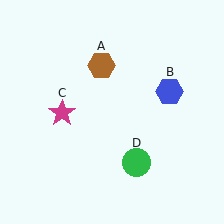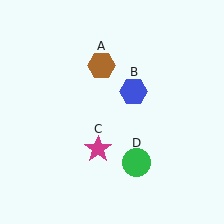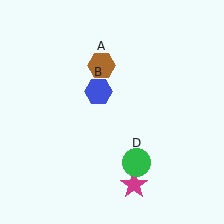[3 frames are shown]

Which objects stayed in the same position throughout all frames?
Brown hexagon (object A) and green circle (object D) remained stationary.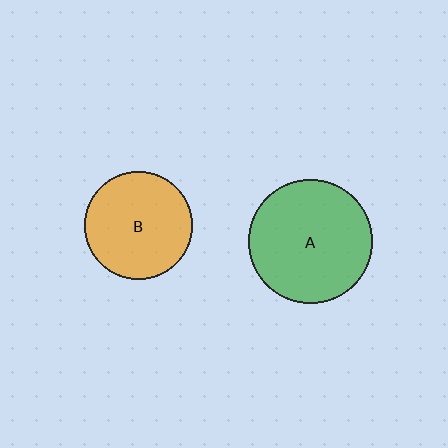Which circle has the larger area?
Circle A (green).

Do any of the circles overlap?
No, none of the circles overlap.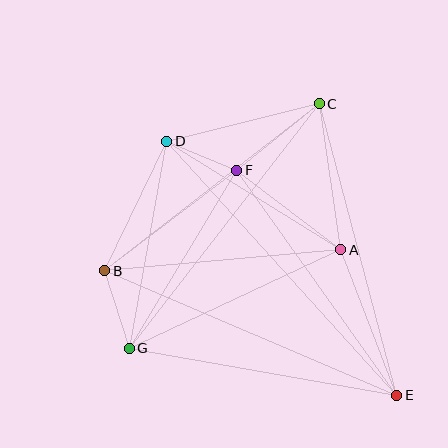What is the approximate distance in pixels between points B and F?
The distance between B and F is approximately 166 pixels.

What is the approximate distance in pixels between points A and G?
The distance between A and G is approximately 233 pixels.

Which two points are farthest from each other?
Points D and E are farthest from each other.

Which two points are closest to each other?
Points D and F are closest to each other.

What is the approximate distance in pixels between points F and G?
The distance between F and G is approximately 208 pixels.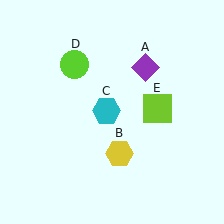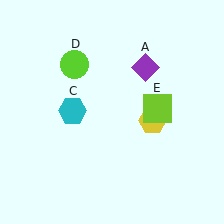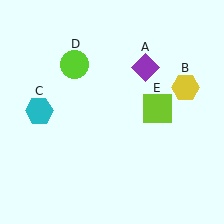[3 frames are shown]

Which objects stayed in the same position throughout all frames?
Purple diamond (object A) and lime circle (object D) and lime square (object E) remained stationary.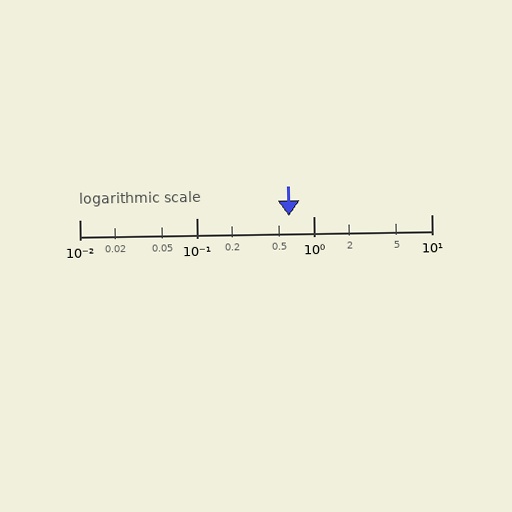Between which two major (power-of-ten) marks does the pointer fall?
The pointer is between 0.1 and 1.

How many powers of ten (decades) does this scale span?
The scale spans 3 decades, from 0.01 to 10.